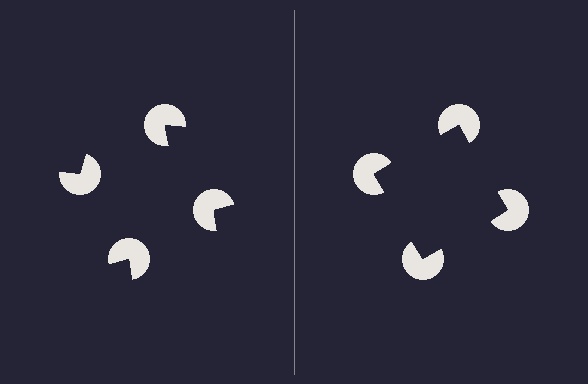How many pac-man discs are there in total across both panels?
8 — 4 on each side.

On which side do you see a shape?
An illusory square appears on the right side. On the left side the wedge cuts are rotated, so no coherent shape forms.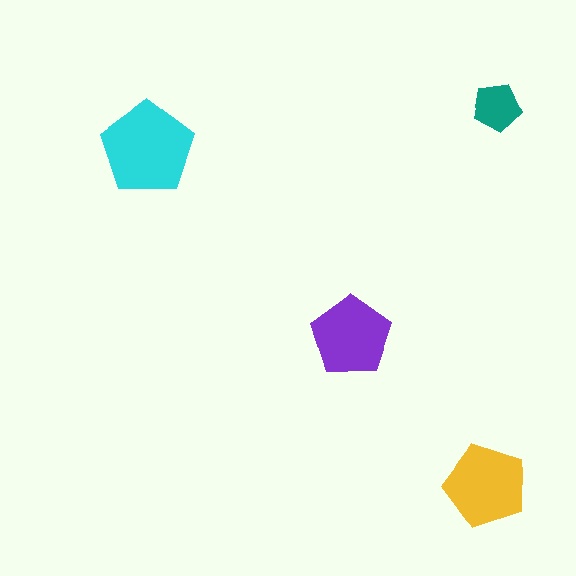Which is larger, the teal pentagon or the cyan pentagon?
The cyan one.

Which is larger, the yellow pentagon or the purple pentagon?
The yellow one.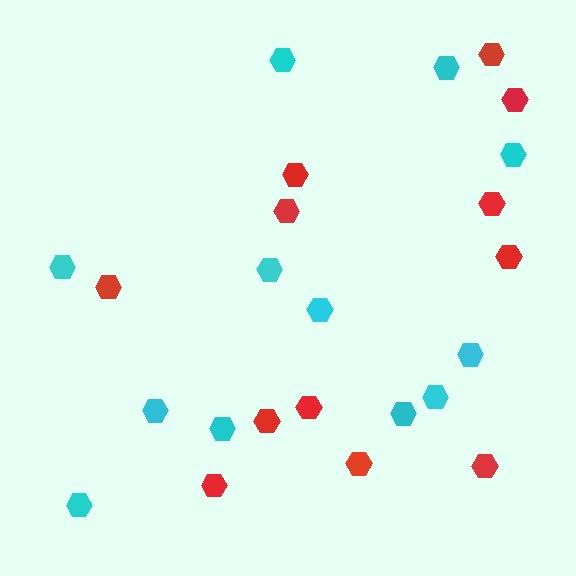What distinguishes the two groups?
There are 2 groups: one group of cyan hexagons (12) and one group of red hexagons (12).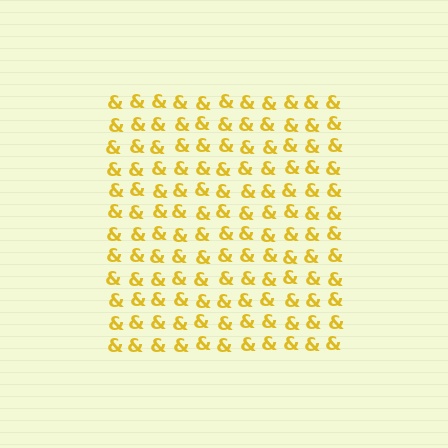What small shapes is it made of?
It is made of small ampersands.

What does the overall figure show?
The overall figure shows a square.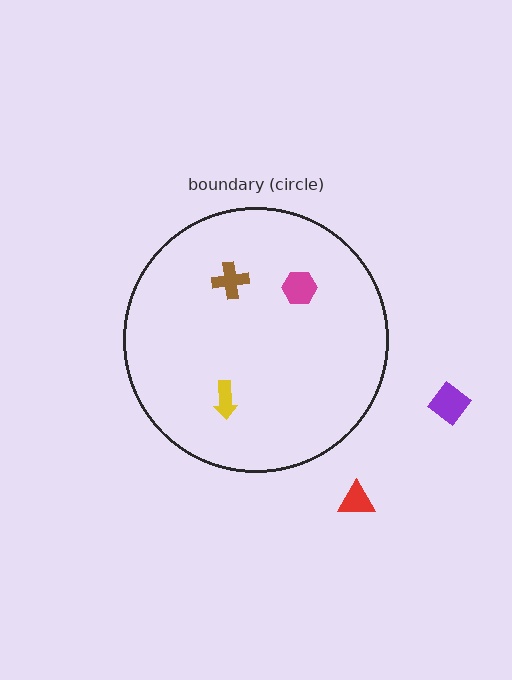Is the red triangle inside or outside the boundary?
Outside.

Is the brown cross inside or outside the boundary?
Inside.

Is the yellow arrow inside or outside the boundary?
Inside.